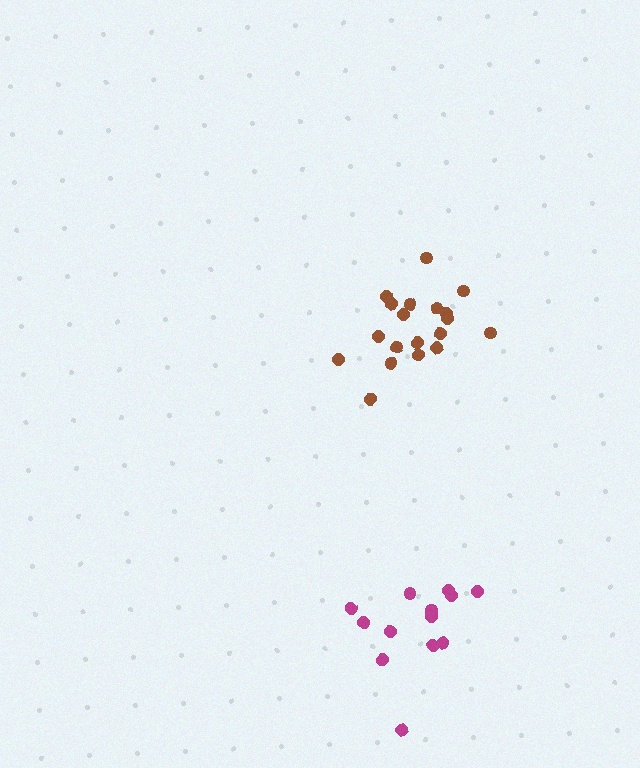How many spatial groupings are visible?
There are 2 spatial groupings.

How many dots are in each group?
Group 1: 14 dots, Group 2: 19 dots (33 total).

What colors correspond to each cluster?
The clusters are colored: magenta, brown.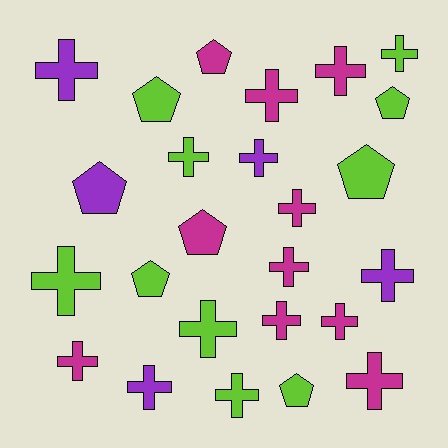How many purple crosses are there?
There are 4 purple crosses.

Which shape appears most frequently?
Cross, with 17 objects.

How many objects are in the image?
There are 25 objects.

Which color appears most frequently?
Magenta, with 10 objects.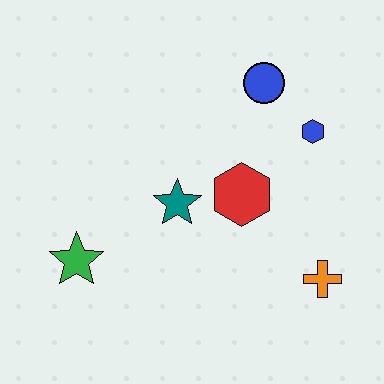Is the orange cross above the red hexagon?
No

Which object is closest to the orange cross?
The red hexagon is closest to the orange cross.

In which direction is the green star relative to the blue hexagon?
The green star is to the left of the blue hexagon.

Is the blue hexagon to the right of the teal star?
Yes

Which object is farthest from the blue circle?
The green star is farthest from the blue circle.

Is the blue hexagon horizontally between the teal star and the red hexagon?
No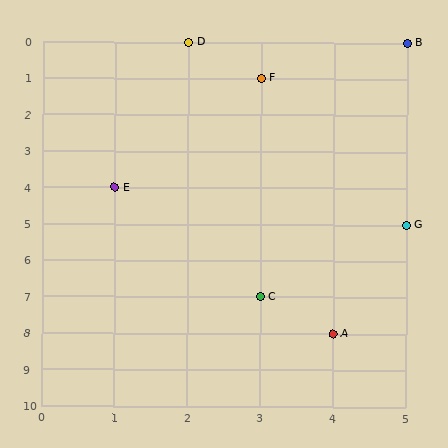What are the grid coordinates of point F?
Point F is at grid coordinates (3, 1).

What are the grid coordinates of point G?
Point G is at grid coordinates (5, 5).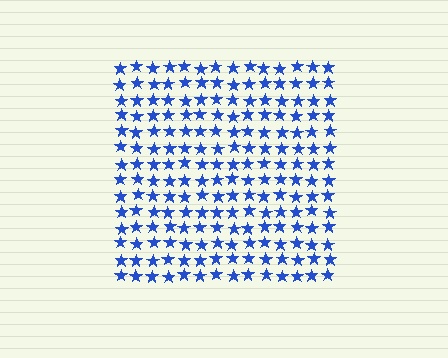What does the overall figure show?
The overall figure shows a square.